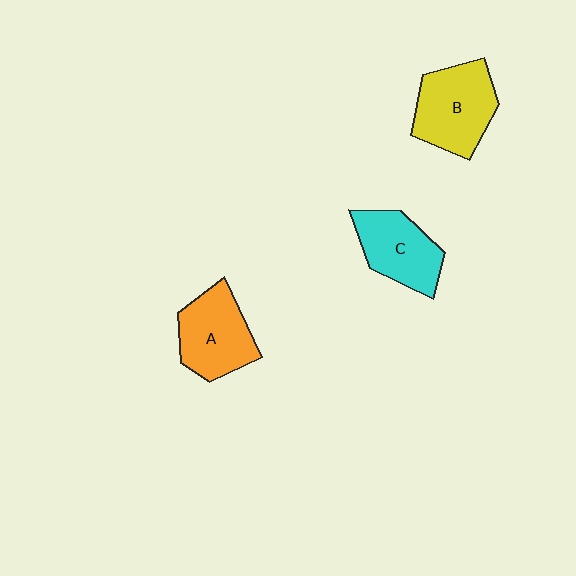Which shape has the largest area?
Shape B (yellow).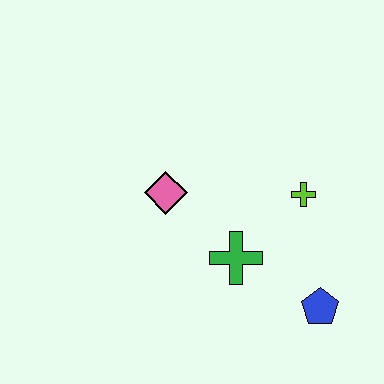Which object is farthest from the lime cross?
The pink diamond is farthest from the lime cross.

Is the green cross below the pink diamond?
Yes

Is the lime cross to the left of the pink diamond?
No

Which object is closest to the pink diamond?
The green cross is closest to the pink diamond.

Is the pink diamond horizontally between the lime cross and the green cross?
No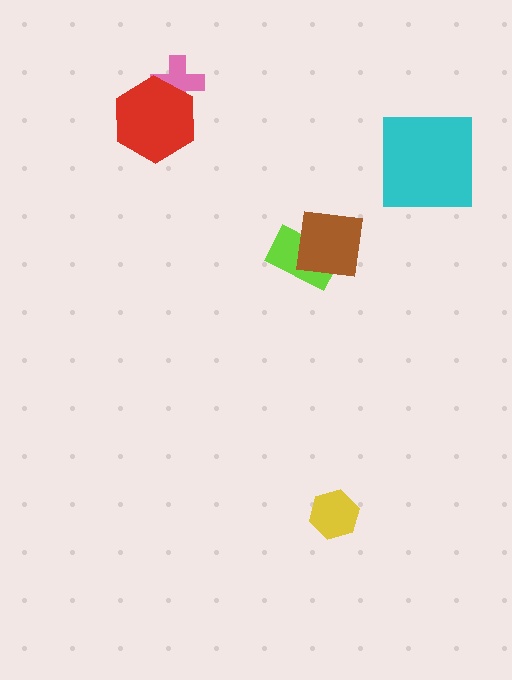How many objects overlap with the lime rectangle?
1 object overlaps with the lime rectangle.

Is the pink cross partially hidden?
Yes, it is partially covered by another shape.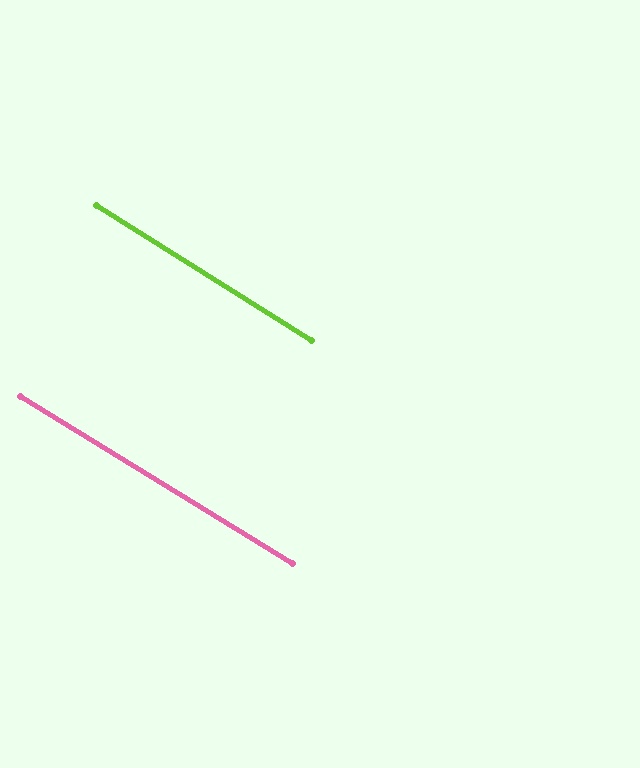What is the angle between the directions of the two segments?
Approximately 1 degree.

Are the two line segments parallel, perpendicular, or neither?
Parallel — their directions differ by only 0.6°.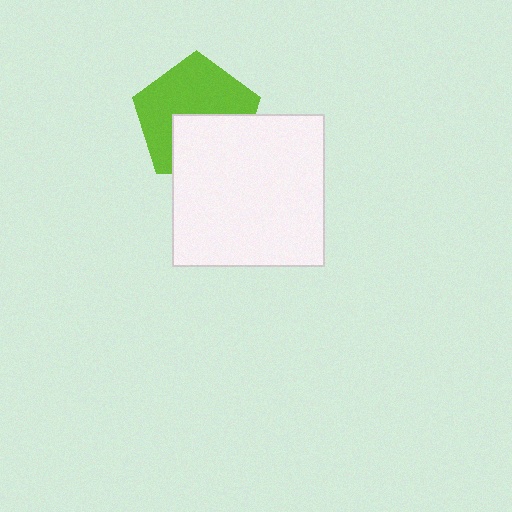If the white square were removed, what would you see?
You would see the complete lime pentagon.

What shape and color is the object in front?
The object in front is a white square.